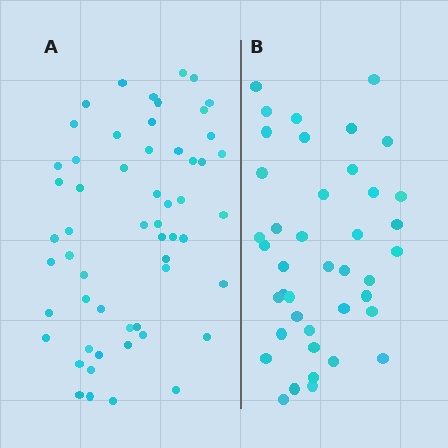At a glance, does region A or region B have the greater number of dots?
Region A (the left region) has more dots.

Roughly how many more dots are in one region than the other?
Region A has approximately 15 more dots than region B.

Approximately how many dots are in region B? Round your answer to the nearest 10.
About 40 dots. (The exact count is 41, which rounds to 40.)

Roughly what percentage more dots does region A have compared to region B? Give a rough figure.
About 35% more.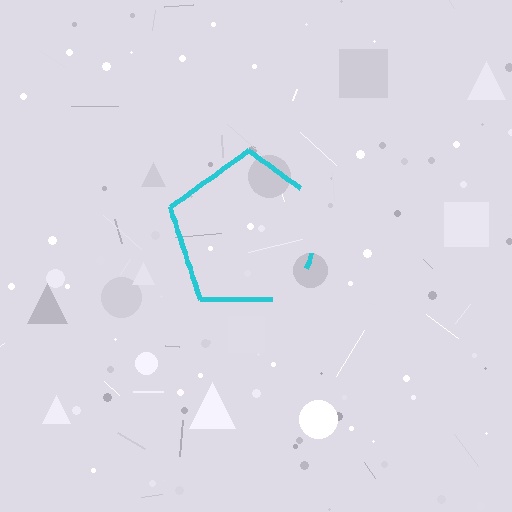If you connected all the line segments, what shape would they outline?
They would outline a pentagon.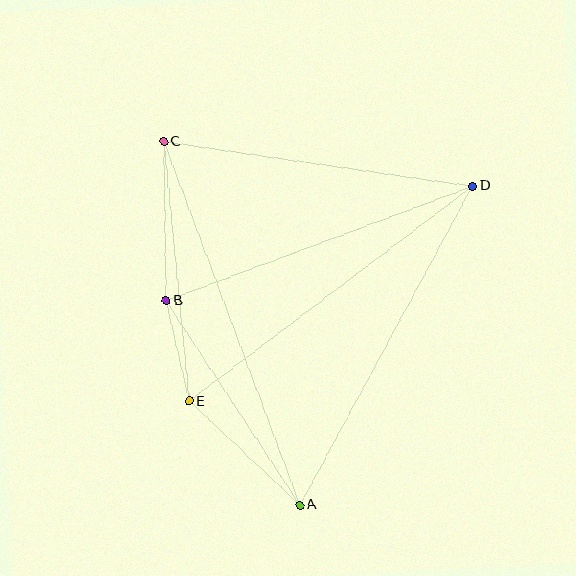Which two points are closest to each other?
Points B and E are closest to each other.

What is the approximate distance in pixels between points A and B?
The distance between A and B is approximately 244 pixels.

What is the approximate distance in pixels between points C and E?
The distance between C and E is approximately 261 pixels.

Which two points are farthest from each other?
Points A and C are farthest from each other.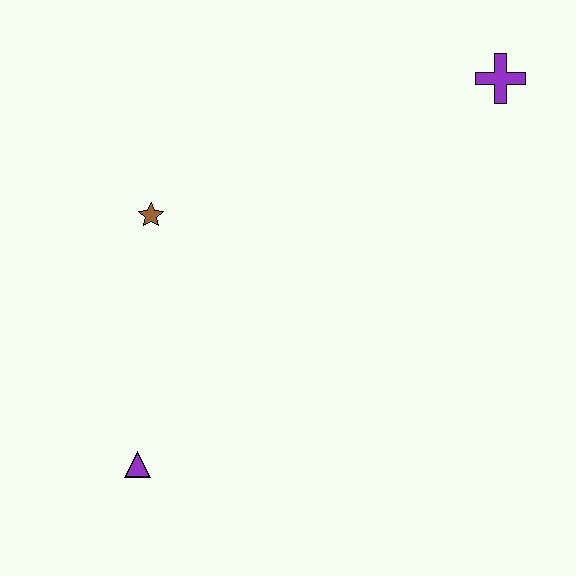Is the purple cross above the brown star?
Yes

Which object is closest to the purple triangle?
The brown star is closest to the purple triangle.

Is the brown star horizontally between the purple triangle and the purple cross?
Yes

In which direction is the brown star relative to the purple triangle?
The brown star is above the purple triangle.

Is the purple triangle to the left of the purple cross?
Yes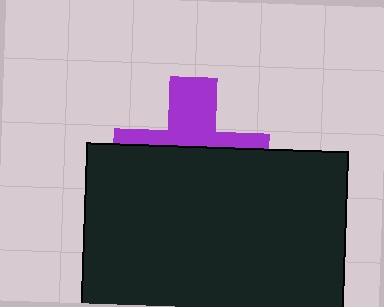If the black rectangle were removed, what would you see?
You would see the complete purple cross.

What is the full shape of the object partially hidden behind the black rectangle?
The partially hidden object is a purple cross.